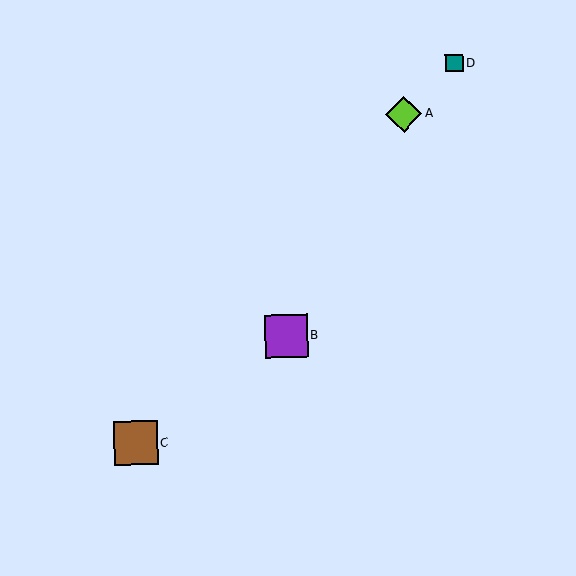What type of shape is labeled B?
Shape B is a purple square.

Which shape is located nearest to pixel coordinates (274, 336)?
The purple square (labeled B) at (286, 336) is nearest to that location.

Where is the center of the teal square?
The center of the teal square is at (454, 63).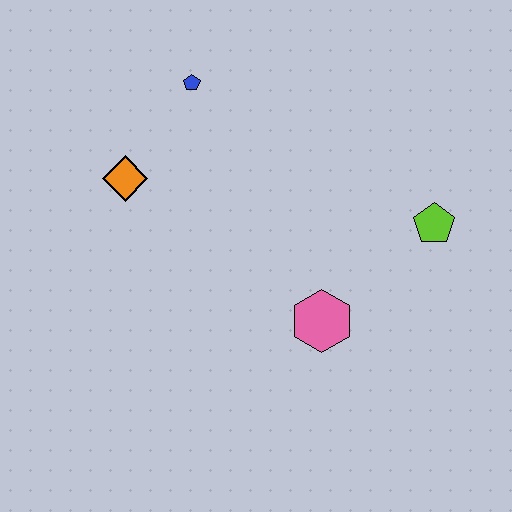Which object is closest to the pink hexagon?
The lime pentagon is closest to the pink hexagon.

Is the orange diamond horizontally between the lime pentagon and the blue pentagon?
No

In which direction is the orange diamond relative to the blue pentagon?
The orange diamond is below the blue pentagon.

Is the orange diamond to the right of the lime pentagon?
No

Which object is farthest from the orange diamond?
The lime pentagon is farthest from the orange diamond.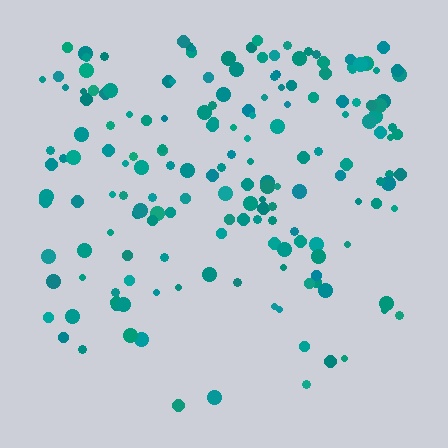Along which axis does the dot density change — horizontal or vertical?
Vertical.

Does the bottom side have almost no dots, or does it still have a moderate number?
Still a moderate number, just noticeably fewer than the top.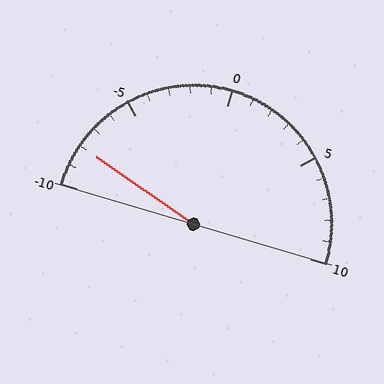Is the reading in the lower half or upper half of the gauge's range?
The reading is in the lower half of the range (-10 to 10).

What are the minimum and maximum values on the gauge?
The gauge ranges from -10 to 10.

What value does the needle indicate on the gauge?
The needle indicates approximately -8.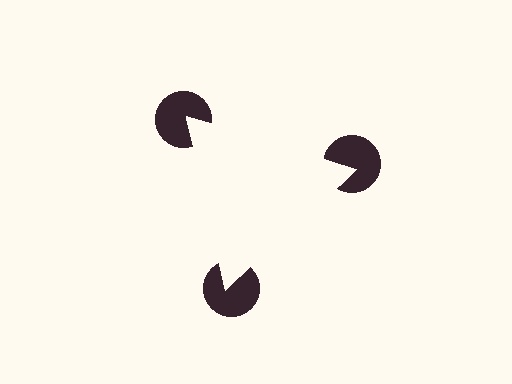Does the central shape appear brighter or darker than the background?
It typically appears slightly brighter than the background, even though no actual brightness change is drawn.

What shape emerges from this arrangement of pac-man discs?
An illusory triangle — its edges are inferred from the aligned wedge cuts in the pac-man discs, not physically drawn.